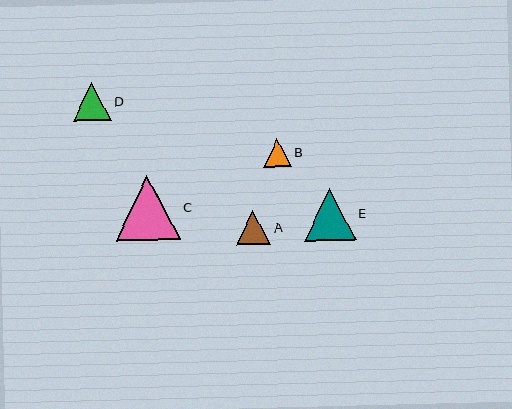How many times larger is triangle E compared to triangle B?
Triangle E is approximately 1.8 times the size of triangle B.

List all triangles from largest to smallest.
From largest to smallest: C, E, D, A, B.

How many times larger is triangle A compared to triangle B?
Triangle A is approximately 1.2 times the size of triangle B.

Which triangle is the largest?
Triangle C is the largest with a size of approximately 65 pixels.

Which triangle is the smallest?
Triangle B is the smallest with a size of approximately 28 pixels.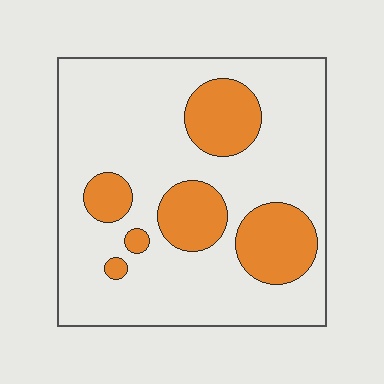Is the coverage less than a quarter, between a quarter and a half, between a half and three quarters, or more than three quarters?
Less than a quarter.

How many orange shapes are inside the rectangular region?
6.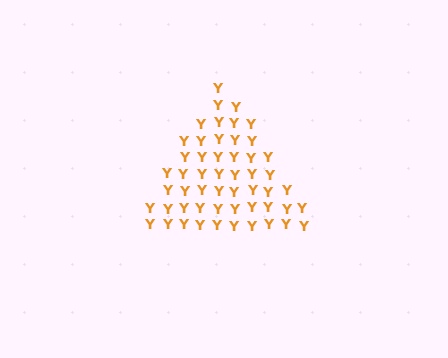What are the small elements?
The small elements are letter Y's.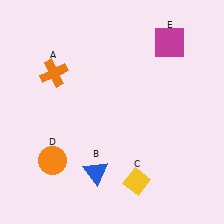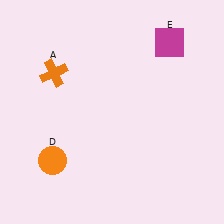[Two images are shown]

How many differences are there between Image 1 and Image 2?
There are 2 differences between the two images.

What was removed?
The blue triangle (B), the yellow diamond (C) were removed in Image 2.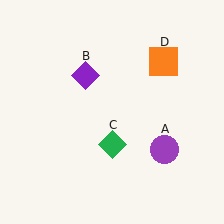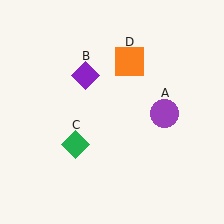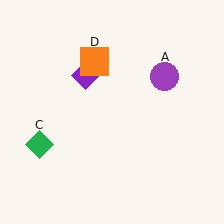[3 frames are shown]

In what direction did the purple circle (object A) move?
The purple circle (object A) moved up.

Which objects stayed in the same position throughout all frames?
Purple diamond (object B) remained stationary.